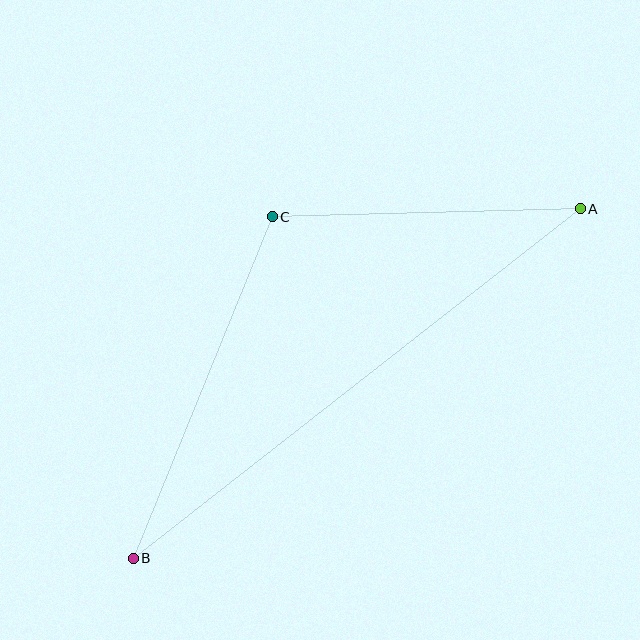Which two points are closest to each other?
Points A and C are closest to each other.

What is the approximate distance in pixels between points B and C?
The distance between B and C is approximately 368 pixels.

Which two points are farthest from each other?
Points A and B are farthest from each other.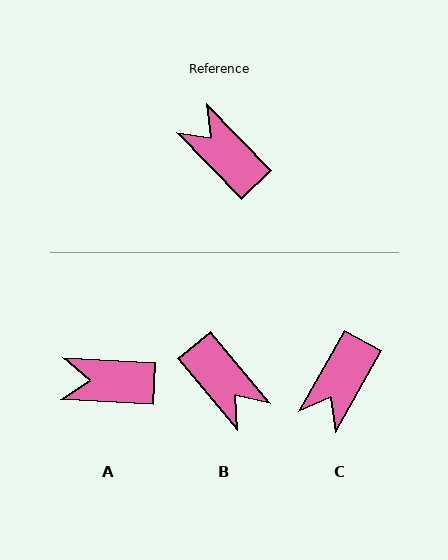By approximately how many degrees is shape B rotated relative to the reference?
Approximately 175 degrees counter-clockwise.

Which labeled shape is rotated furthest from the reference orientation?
B, about 175 degrees away.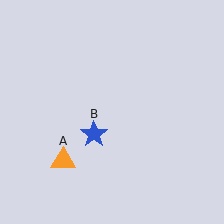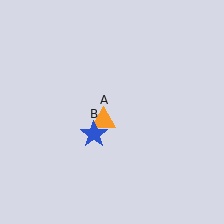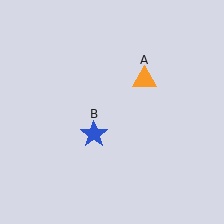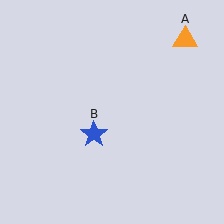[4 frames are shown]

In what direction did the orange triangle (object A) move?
The orange triangle (object A) moved up and to the right.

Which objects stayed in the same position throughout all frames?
Blue star (object B) remained stationary.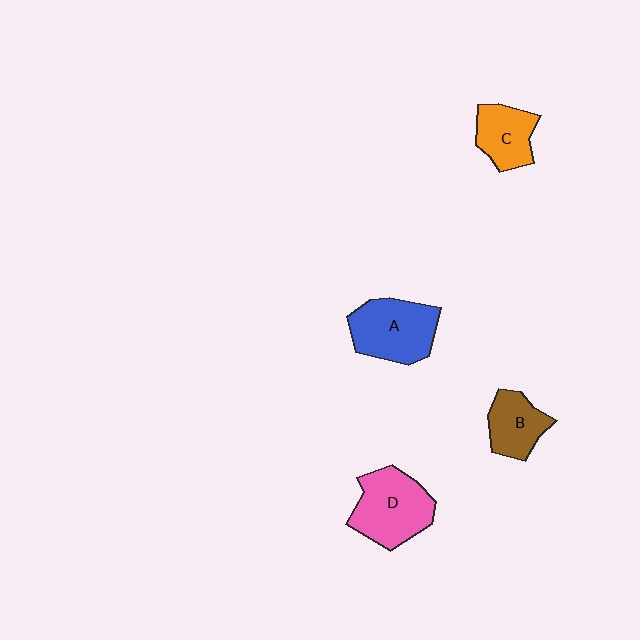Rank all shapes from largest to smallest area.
From largest to smallest: D (pink), A (blue), C (orange), B (brown).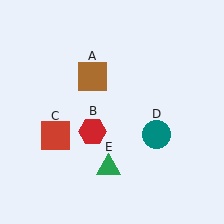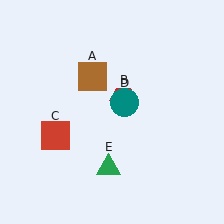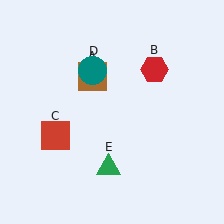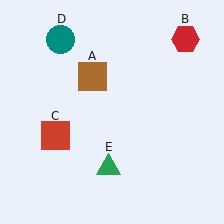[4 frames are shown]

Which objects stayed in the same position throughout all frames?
Brown square (object A) and red square (object C) and green triangle (object E) remained stationary.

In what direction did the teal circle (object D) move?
The teal circle (object D) moved up and to the left.